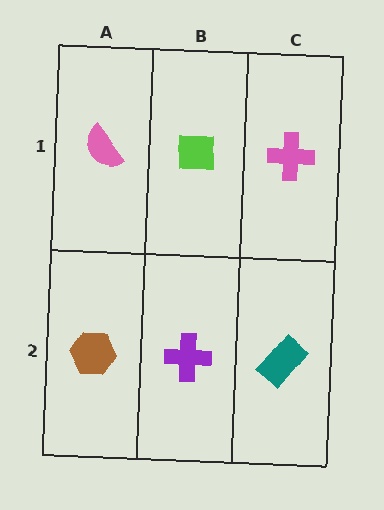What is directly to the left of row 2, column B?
A brown hexagon.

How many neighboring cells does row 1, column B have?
3.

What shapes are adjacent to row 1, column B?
A purple cross (row 2, column B), a pink semicircle (row 1, column A), a pink cross (row 1, column C).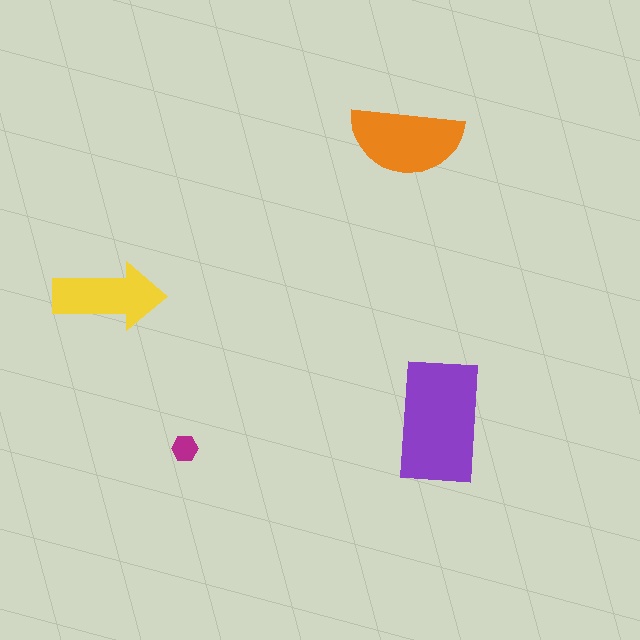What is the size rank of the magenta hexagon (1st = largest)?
4th.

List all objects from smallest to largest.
The magenta hexagon, the yellow arrow, the orange semicircle, the purple rectangle.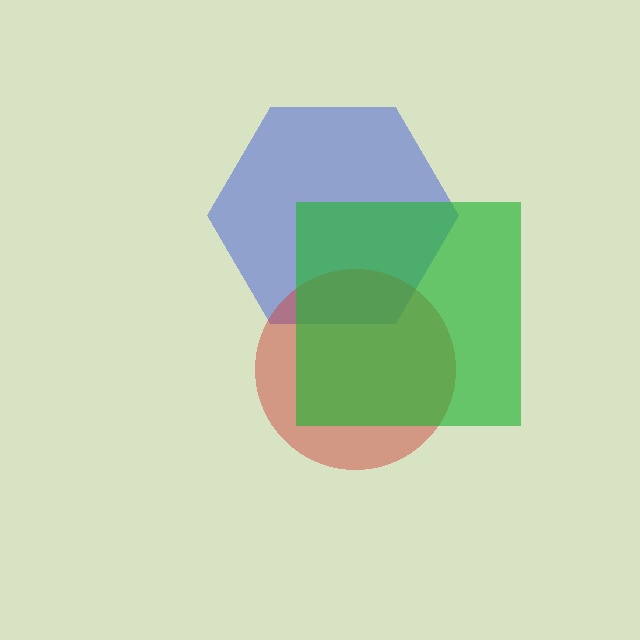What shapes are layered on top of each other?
The layered shapes are: a blue hexagon, a red circle, a green square.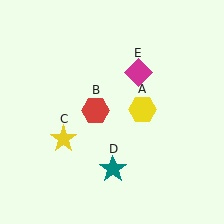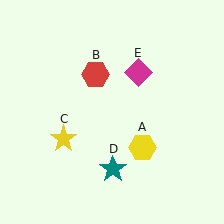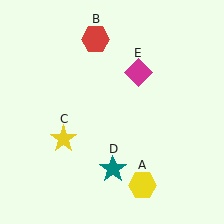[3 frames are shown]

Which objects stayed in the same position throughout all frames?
Yellow star (object C) and teal star (object D) and magenta diamond (object E) remained stationary.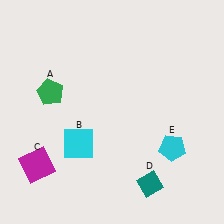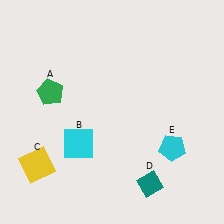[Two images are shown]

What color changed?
The square (C) changed from magenta in Image 1 to yellow in Image 2.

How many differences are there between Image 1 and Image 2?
There is 1 difference between the two images.